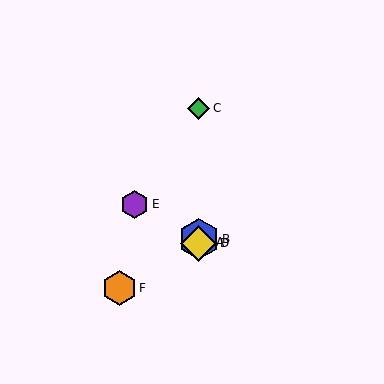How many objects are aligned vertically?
4 objects (A, B, C, D) are aligned vertically.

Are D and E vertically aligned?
No, D is at x≈199 and E is at x≈135.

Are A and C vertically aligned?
Yes, both are at x≈199.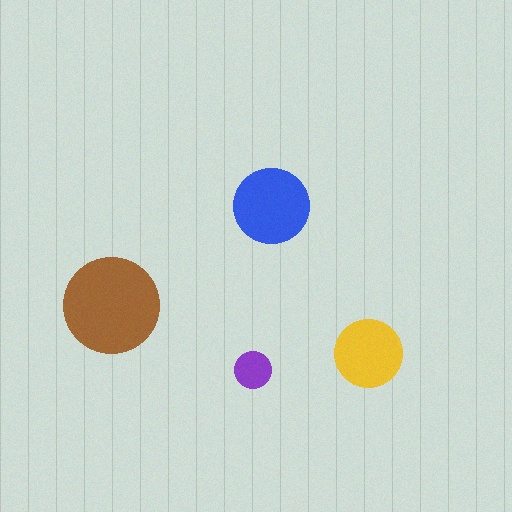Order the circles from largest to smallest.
the brown one, the blue one, the yellow one, the purple one.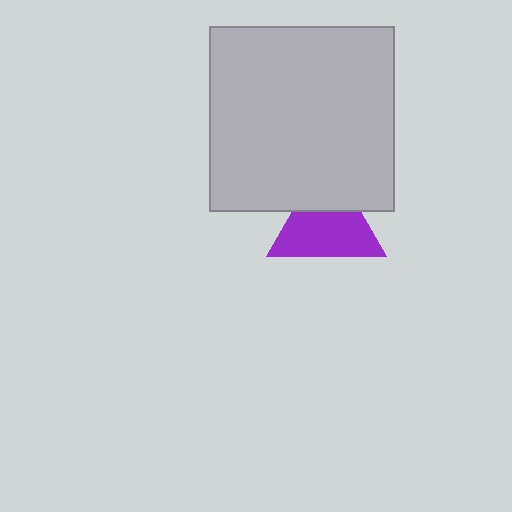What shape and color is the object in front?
The object in front is a light gray square.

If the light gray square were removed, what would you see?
You would see the complete purple triangle.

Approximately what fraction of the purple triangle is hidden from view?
Roughly 32% of the purple triangle is hidden behind the light gray square.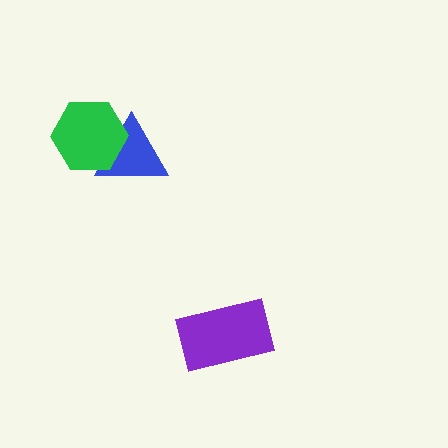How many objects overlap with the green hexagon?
1 object overlaps with the green hexagon.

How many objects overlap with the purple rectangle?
0 objects overlap with the purple rectangle.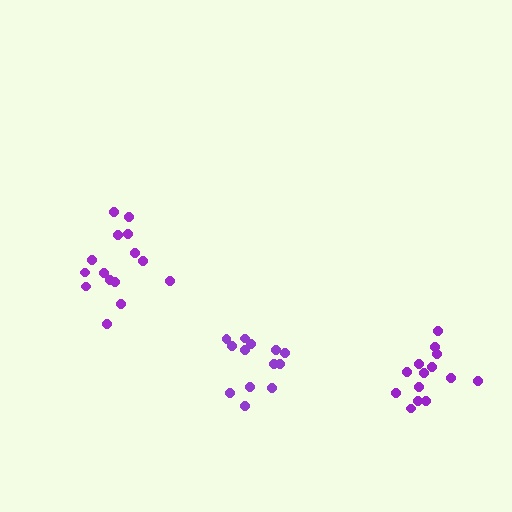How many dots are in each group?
Group 1: 13 dots, Group 2: 15 dots, Group 3: 14 dots (42 total).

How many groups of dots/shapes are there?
There are 3 groups.